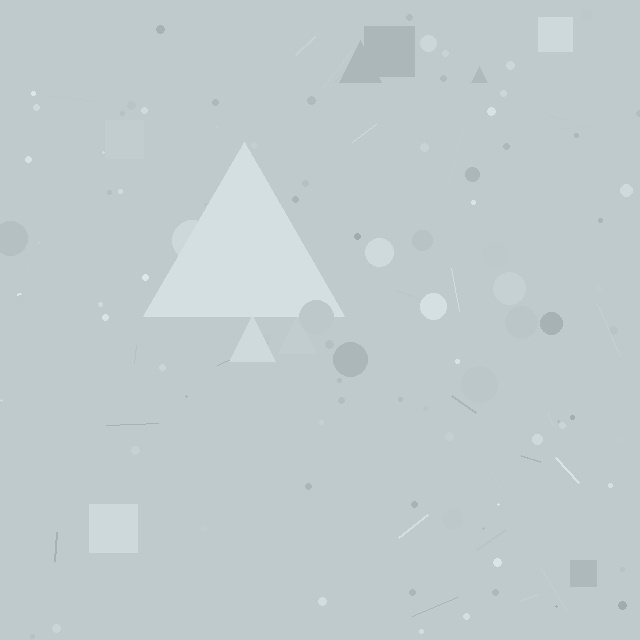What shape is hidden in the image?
A triangle is hidden in the image.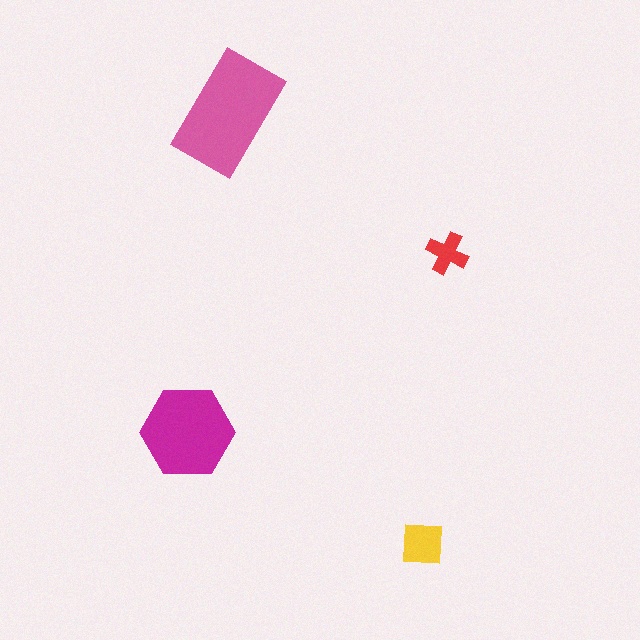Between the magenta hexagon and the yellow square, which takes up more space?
The magenta hexagon.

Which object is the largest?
The pink rectangle.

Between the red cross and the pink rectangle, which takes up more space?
The pink rectangle.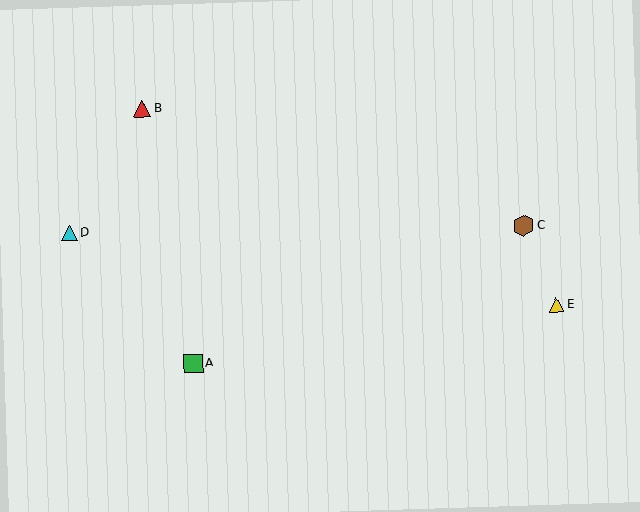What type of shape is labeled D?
Shape D is a cyan triangle.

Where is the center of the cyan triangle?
The center of the cyan triangle is at (70, 233).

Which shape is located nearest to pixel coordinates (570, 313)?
The yellow triangle (labeled E) at (556, 304) is nearest to that location.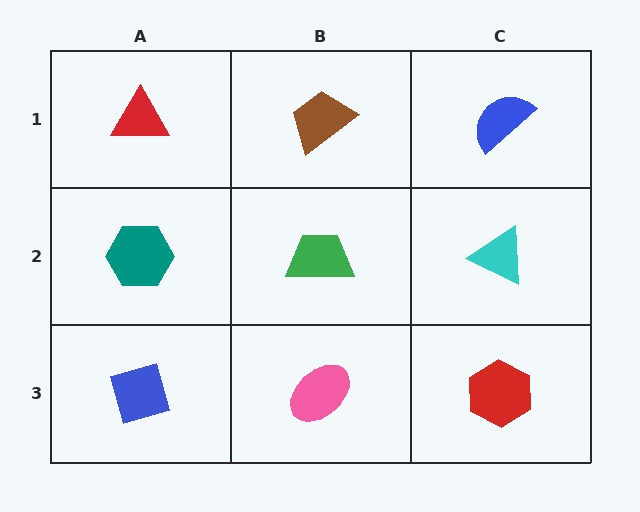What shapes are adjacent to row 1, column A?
A teal hexagon (row 2, column A), a brown trapezoid (row 1, column B).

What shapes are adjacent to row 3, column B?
A green trapezoid (row 2, column B), a blue diamond (row 3, column A), a red hexagon (row 3, column C).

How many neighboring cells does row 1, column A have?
2.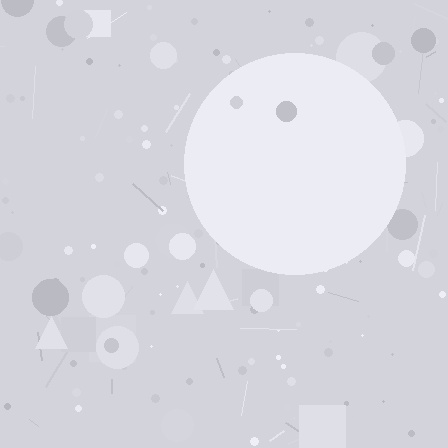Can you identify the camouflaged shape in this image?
The camouflaged shape is a circle.